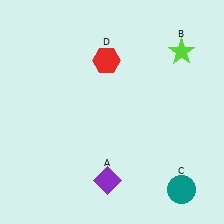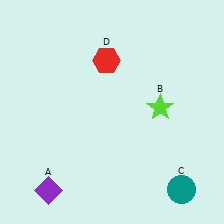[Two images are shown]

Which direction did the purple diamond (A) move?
The purple diamond (A) moved left.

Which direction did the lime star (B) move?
The lime star (B) moved down.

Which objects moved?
The objects that moved are: the purple diamond (A), the lime star (B).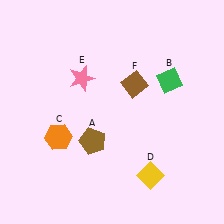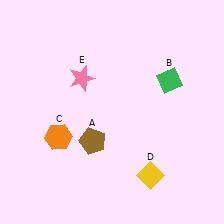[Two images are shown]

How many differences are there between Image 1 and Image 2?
There is 1 difference between the two images.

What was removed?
The brown diamond (F) was removed in Image 2.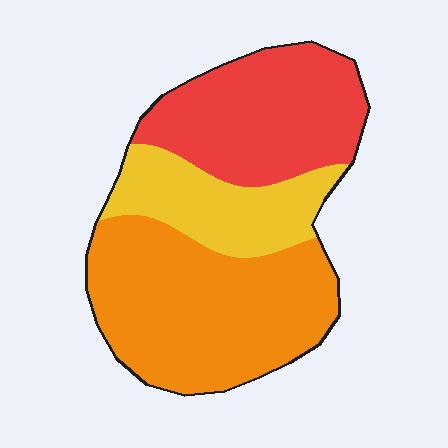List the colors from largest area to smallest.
From largest to smallest: orange, red, yellow.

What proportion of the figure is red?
Red takes up about one third (1/3) of the figure.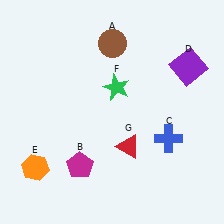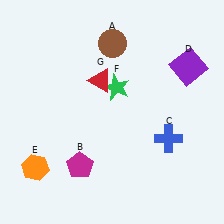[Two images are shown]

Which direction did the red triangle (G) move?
The red triangle (G) moved up.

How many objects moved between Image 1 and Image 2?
1 object moved between the two images.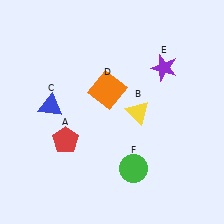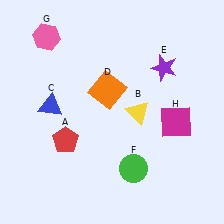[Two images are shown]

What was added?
A pink hexagon (G), a magenta square (H) were added in Image 2.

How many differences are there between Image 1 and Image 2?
There are 2 differences between the two images.